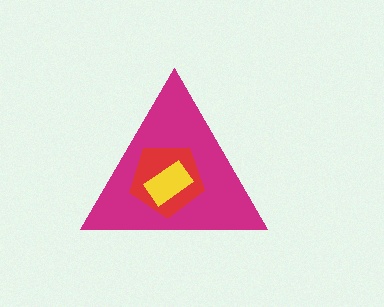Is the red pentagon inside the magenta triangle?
Yes.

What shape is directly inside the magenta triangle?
The red pentagon.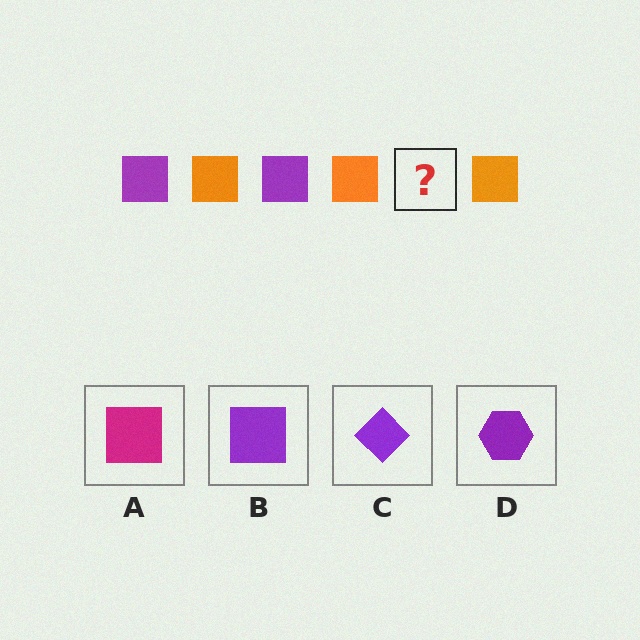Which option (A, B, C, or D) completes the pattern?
B.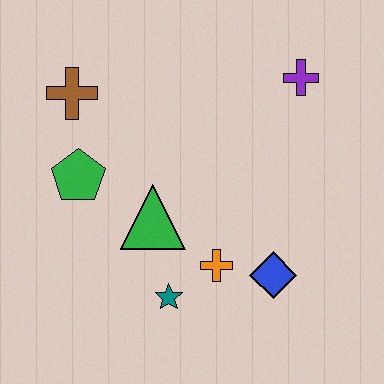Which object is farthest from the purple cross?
The teal star is farthest from the purple cross.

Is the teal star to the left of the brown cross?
No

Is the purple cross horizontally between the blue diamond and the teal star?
No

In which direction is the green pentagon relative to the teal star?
The green pentagon is above the teal star.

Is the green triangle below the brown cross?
Yes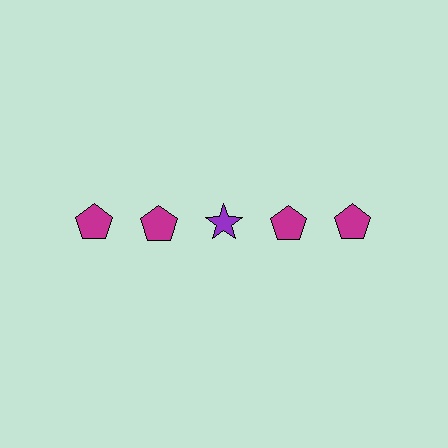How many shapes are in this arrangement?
There are 5 shapes arranged in a grid pattern.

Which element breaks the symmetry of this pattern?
The purple star in the top row, center column breaks the symmetry. All other shapes are magenta pentagons.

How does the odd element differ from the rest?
It differs in both color (purple instead of magenta) and shape (star instead of pentagon).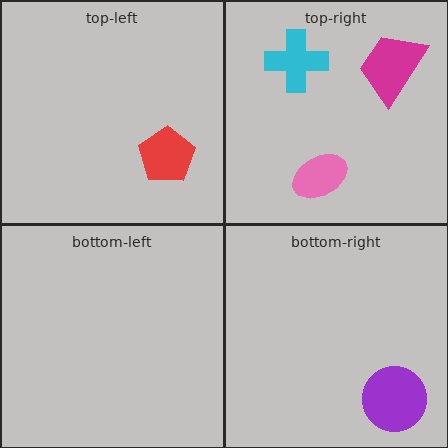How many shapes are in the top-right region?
3.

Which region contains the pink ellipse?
The top-right region.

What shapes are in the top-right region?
The pink ellipse, the cyan cross, the magenta trapezoid.